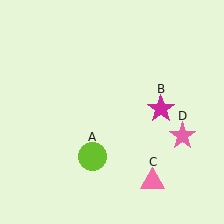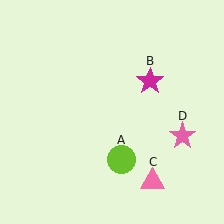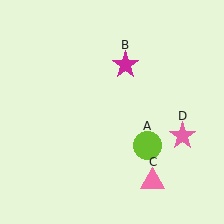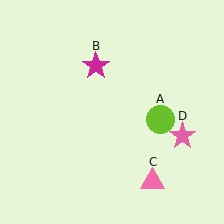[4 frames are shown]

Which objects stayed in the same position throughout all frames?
Pink triangle (object C) and pink star (object D) remained stationary.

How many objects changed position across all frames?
2 objects changed position: lime circle (object A), magenta star (object B).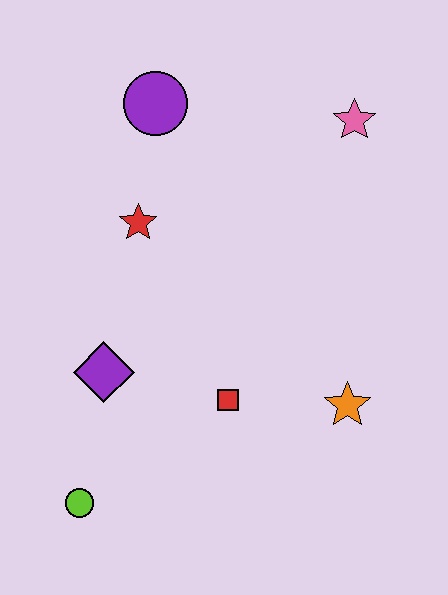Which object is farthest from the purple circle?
The lime circle is farthest from the purple circle.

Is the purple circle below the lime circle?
No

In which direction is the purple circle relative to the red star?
The purple circle is above the red star.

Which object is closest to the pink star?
The purple circle is closest to the pink star.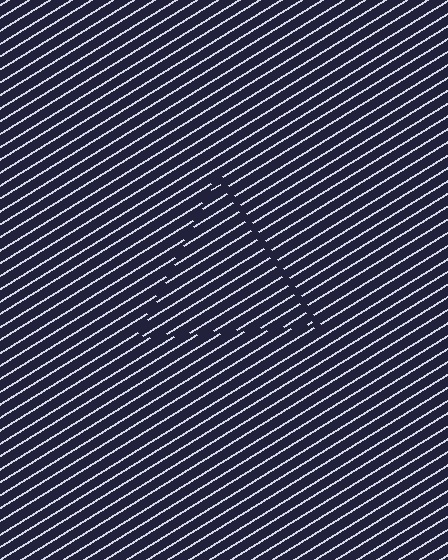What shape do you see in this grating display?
An illusory triangle. The interior of the shape contains the same grating, shifted by half a period — the contour is defined by the phase discontinuity where line-ends from the inner and outer gratings abut.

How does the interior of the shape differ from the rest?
The interior of the shape contains the same grating, shifted by half a period — the contour is defined by the phase discontinuity where line-ends from the inner and outer gratings abut.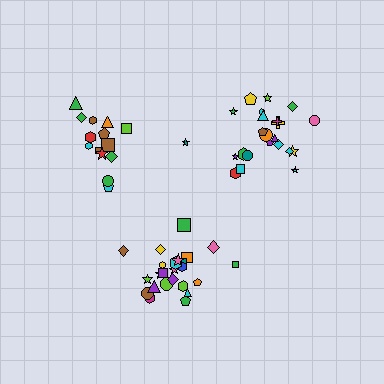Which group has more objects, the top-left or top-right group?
The top-right group.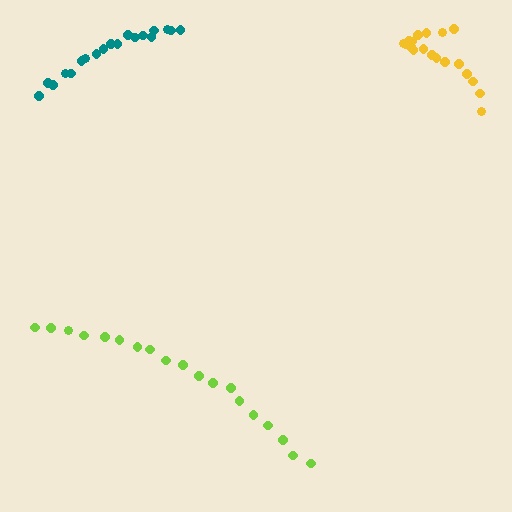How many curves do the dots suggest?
There are 3 distinct paths.